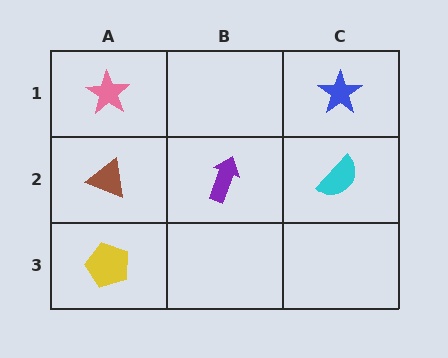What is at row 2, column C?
A cyan semicircle.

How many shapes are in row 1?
2 shapes.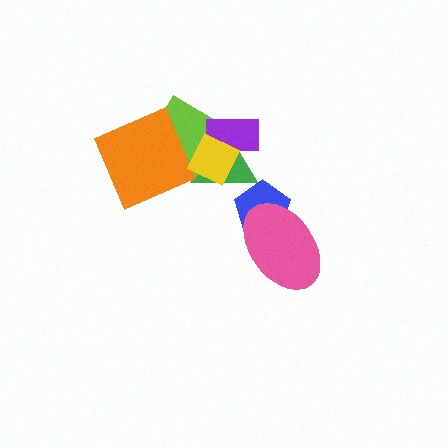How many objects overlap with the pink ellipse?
1 object overlaps with the pink ellipse.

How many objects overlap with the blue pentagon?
2 objects overlap with the blue pentagon.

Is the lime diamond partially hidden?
Yes, it is partially covered by another shape.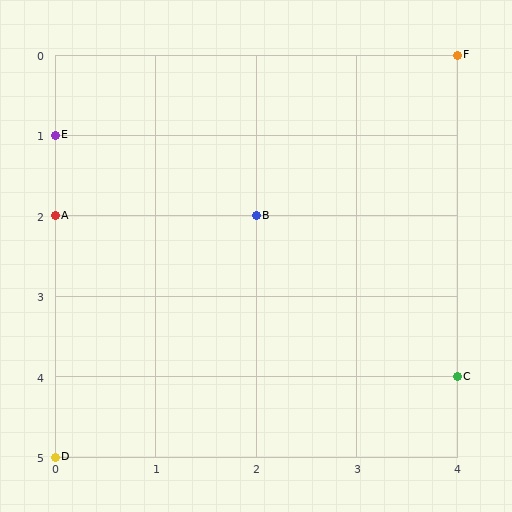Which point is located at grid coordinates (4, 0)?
Point F is at (4, 0).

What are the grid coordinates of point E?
Point E is at grid coordinates (0, 1).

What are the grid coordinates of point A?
Point A is at grid coordinates (0, 2).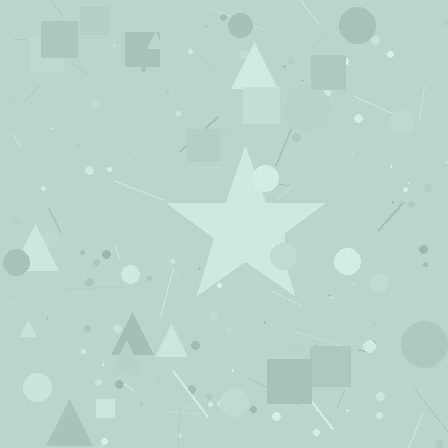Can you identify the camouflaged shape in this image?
The camouflaged shape is a star.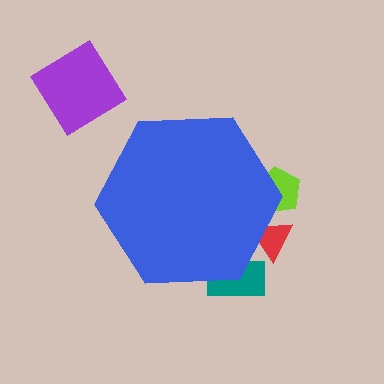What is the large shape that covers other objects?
A blue hexagon.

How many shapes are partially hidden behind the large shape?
3 shapes are partially hidden.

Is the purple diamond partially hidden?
No, the purple diamond is fully visible.